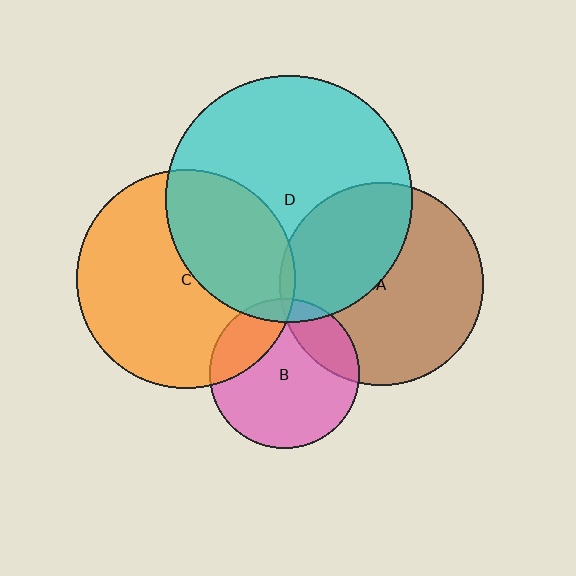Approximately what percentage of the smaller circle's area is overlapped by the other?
Approximately 35%.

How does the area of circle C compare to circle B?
Approximately 2.1 times.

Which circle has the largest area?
Circle D (cyan).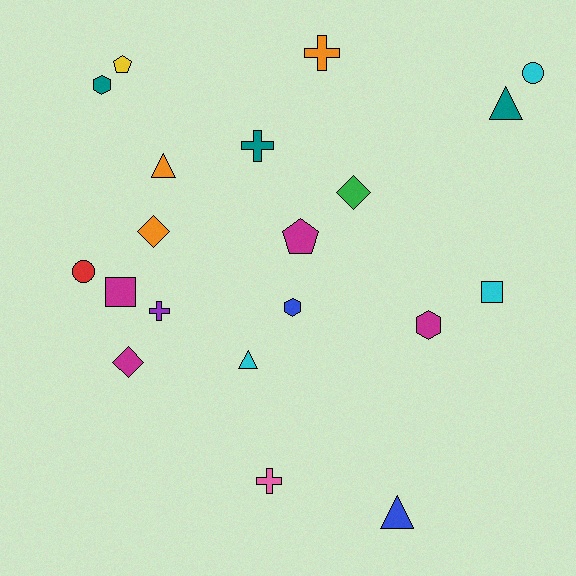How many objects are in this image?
There are 20 objects.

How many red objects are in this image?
There is 1 red object.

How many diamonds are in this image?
There are 3 diamonds.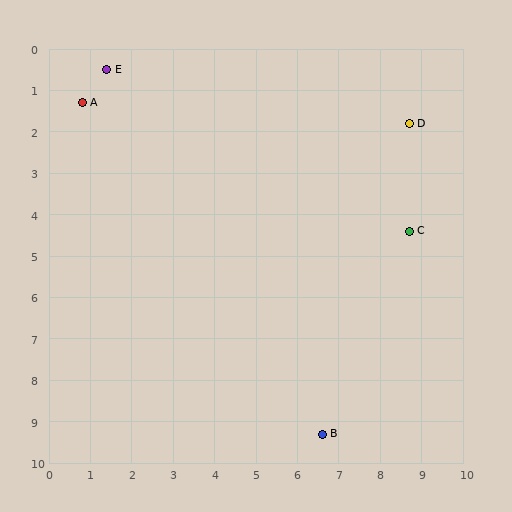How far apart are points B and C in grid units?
Points B and C are about 5.3 grid units apart.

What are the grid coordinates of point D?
Point D is at approximately (8.7, 1.8).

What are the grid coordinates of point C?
Point C is at approximately (8.7, 4.4).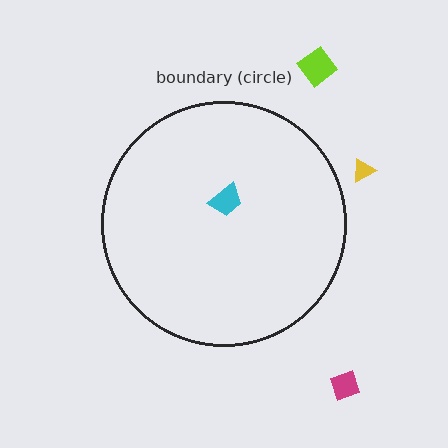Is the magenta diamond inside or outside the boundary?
Outside.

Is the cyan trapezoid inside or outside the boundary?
Inside.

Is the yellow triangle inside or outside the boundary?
Outside.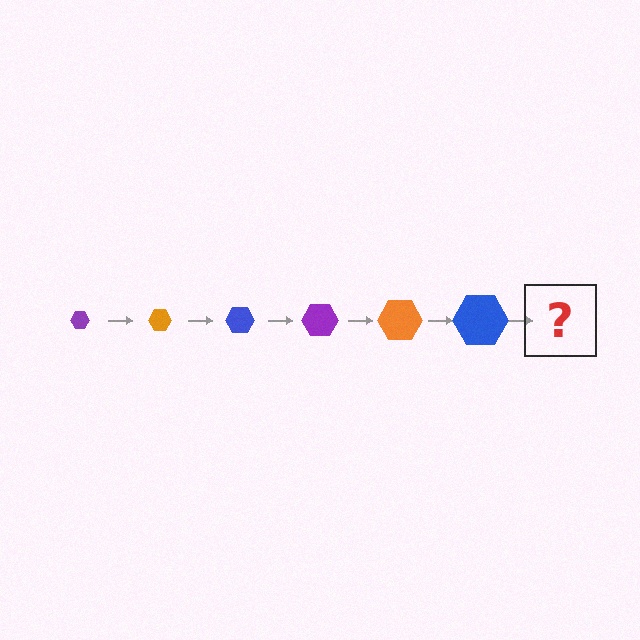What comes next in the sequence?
The next element should be a purple hexagon, larger than the previous one.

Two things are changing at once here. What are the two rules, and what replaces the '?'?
The two rules are that the hexagon grows larger each step and the color cycles through purple, orange, and blue. The '?' should be a purple hexagon, larger than the previous one.